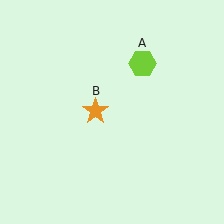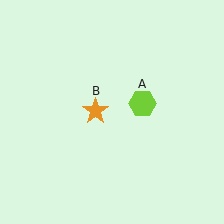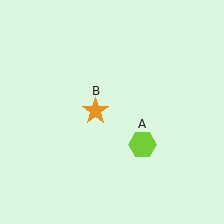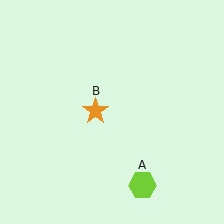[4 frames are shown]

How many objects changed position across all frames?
1 object changed position: lime hexagon (object A).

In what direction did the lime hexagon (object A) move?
The lime hexagon (object A) moved down.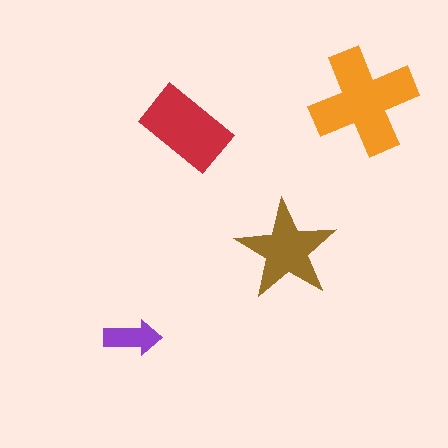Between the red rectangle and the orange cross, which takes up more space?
The orange cross.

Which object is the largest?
The orange cross.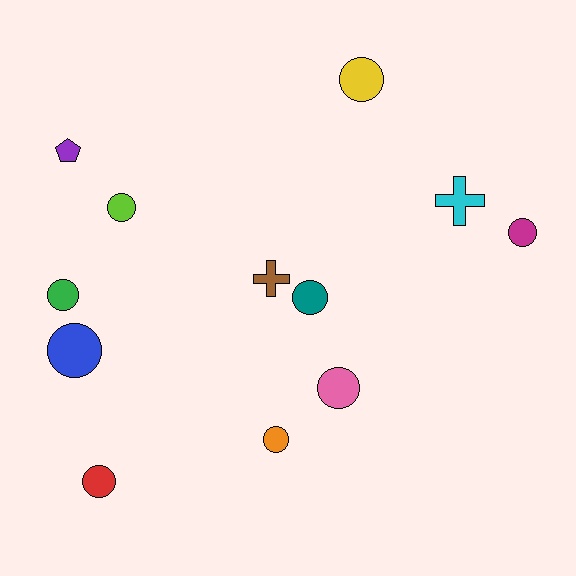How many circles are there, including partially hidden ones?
There are 9 circles.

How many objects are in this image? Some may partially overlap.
There are 12 objects.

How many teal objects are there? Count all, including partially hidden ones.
There is 1 teal object.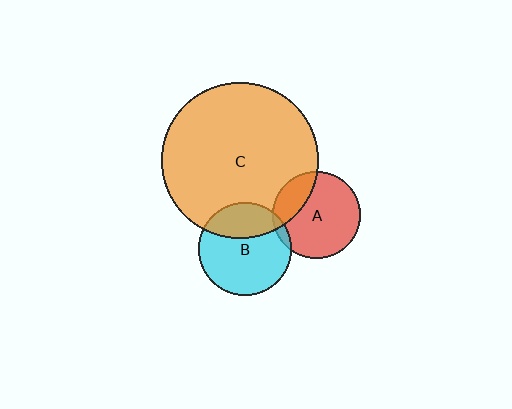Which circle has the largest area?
Circle C (orange).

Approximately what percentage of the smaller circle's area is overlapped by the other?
Approximately 5%.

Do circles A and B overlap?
Yes.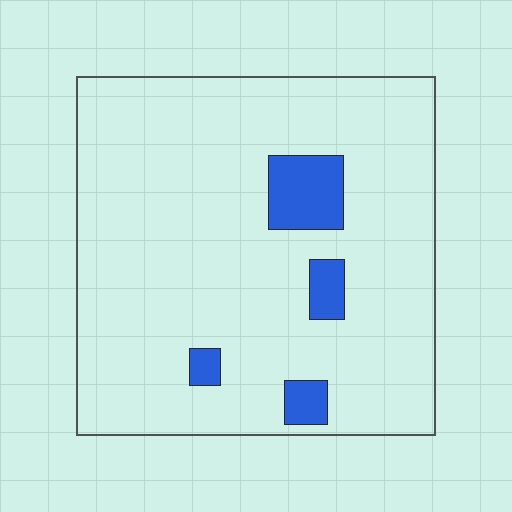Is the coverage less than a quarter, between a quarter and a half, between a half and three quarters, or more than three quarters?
Less than a quarter.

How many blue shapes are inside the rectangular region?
4.